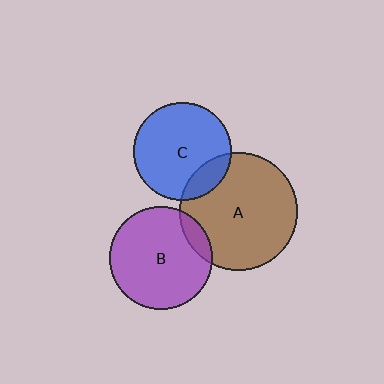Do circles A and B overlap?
Yes.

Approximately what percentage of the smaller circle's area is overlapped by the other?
Approximately 10%.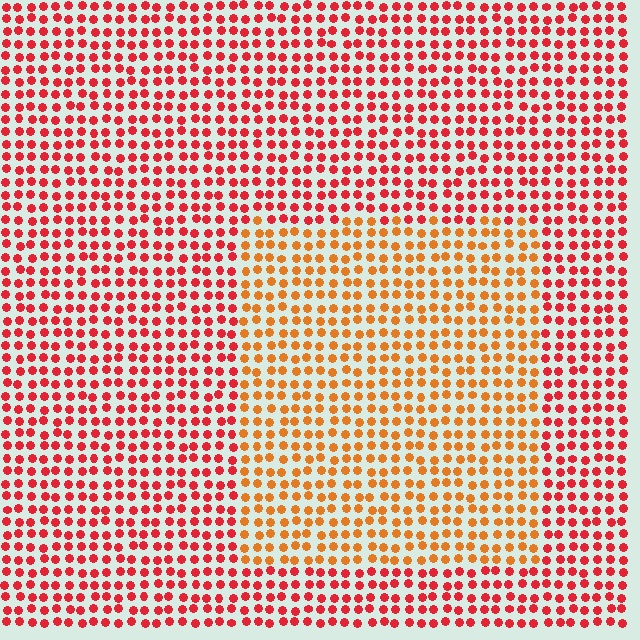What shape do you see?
I see a rectangle.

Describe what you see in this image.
The image is filled with small red elements in a uniform arrangement. A rectangle-shaped region is visible where the elements are tinted to a slightly different hue, forming a subtle color boundary.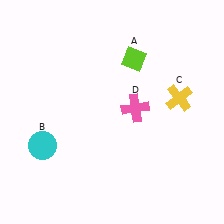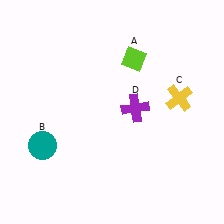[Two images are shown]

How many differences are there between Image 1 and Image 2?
There are 2 differences between the two images.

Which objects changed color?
B changed from cyan to teal. D changed from pink to purple.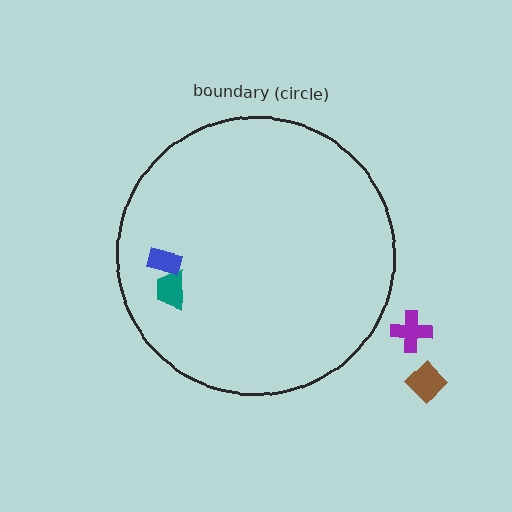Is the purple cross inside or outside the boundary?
Outside.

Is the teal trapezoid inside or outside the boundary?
Inside.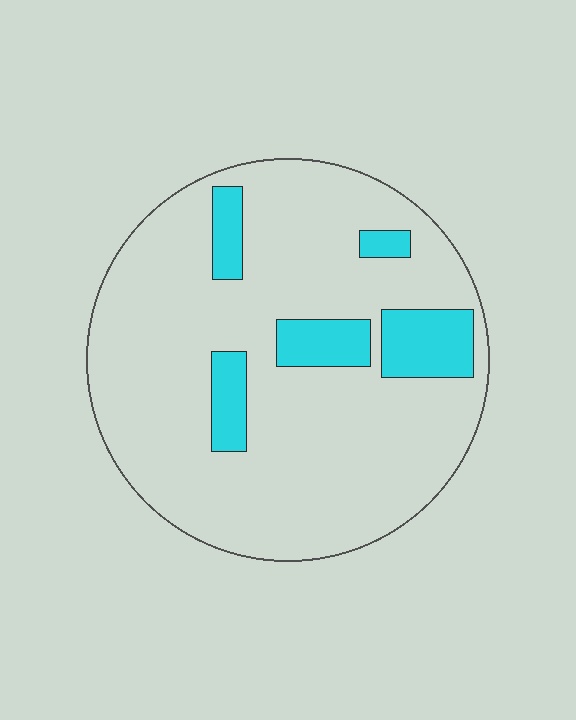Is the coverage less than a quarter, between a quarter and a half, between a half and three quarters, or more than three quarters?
Less than a quarter.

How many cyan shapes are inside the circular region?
5.